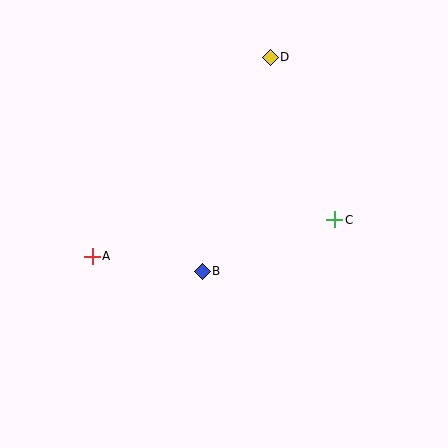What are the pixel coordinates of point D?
Point D is at (270, 57).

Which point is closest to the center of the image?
Point B at (202, 271) is closest to the center.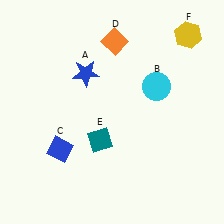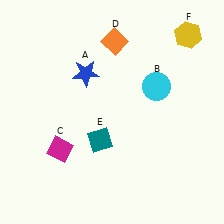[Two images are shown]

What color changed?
The diamond (C) changed from blue in Image 1 to magenta in Image 2.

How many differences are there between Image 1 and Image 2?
There is 1 difference between the two images.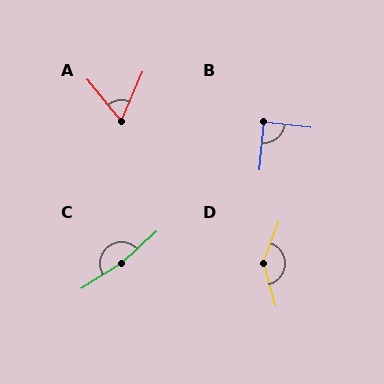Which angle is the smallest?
A, at approximately 63 degrees.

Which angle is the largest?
C, at approximately 169 degrees.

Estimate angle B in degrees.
Approximately 88 degrees.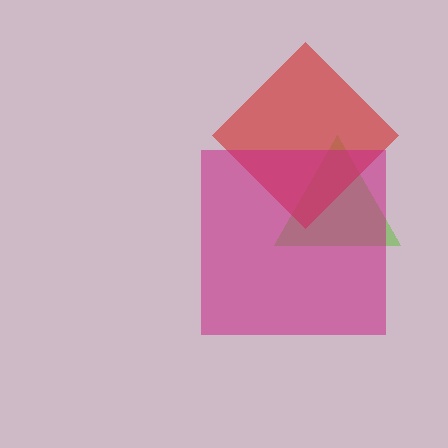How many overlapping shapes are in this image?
There are 3 overlapping shapes in the image.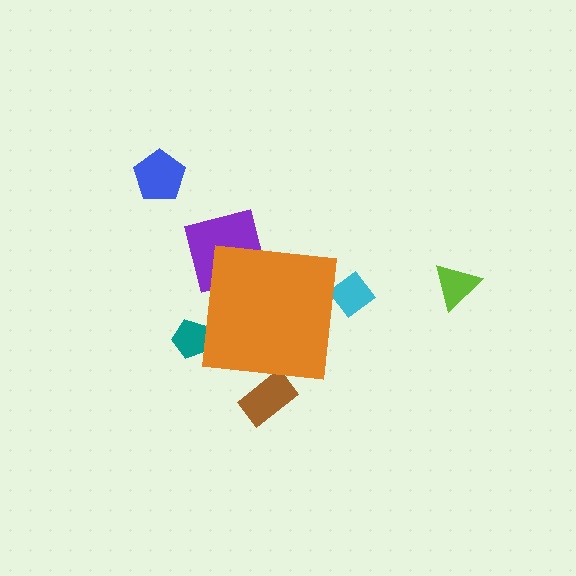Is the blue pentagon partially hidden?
No, the blue pentagon is fully visible.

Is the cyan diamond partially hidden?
Yes, the cyan diamond is partially hidden behind the orange square.